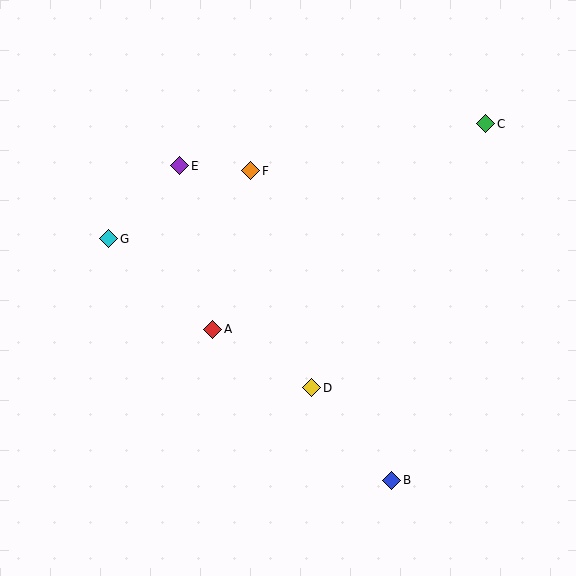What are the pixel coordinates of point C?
Point C is at (486, 124).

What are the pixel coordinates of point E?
Point E is at (180, 166).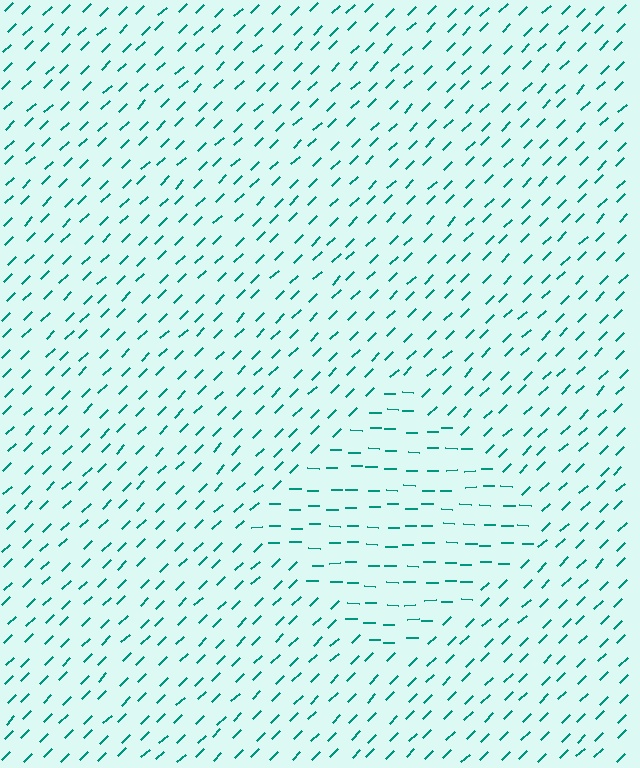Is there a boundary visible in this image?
Yes, there is a texture boundary formed by a change in line orientation.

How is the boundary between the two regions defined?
The boundary is defined purely by a change in line orientation (approximately 45 degrees difference). All lines are the same color and thickness.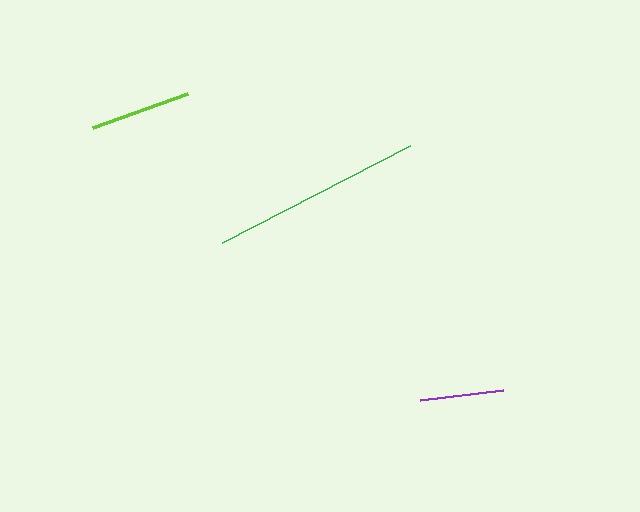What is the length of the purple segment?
The purple segment is approximately 83 pixels long.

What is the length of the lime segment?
The lime segment is approximately 101 pixels long.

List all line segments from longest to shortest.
From longest to shortest: green, lime, purple.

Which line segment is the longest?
The green line is the longest at approximately 211 pixels.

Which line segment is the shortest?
The purple line is the shortest at approximately 83 pixels.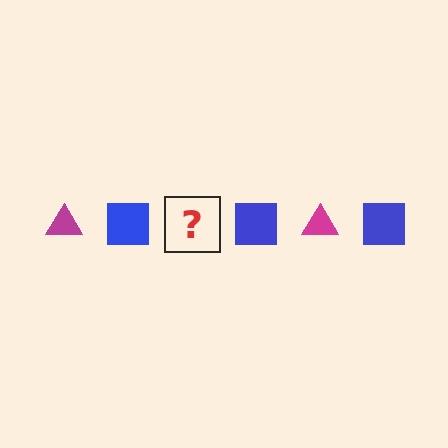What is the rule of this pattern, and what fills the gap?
The rule is that the pattern alternates between magenta triangle and blue square. The gap should be filled with a magenta triangle.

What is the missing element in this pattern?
The missing element is a magenta triangle.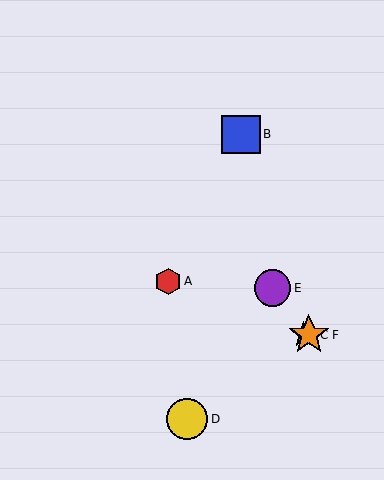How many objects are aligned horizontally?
2 objects (C, F) are aligned horizontally.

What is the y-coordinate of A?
Object A is at y≈281.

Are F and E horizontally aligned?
No, F is at y≈335 and E is at y≈288.